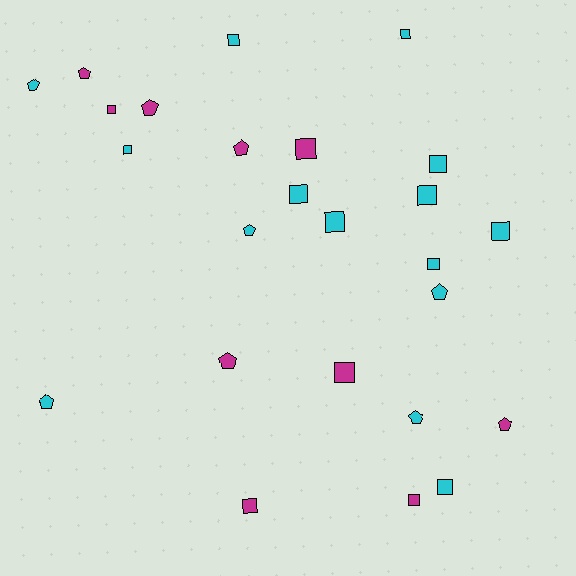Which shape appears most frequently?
Square, with 15 objects.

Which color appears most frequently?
Cyan, with 15 objects.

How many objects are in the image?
There are 25 objects.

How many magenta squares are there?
There are 5 magenta squares.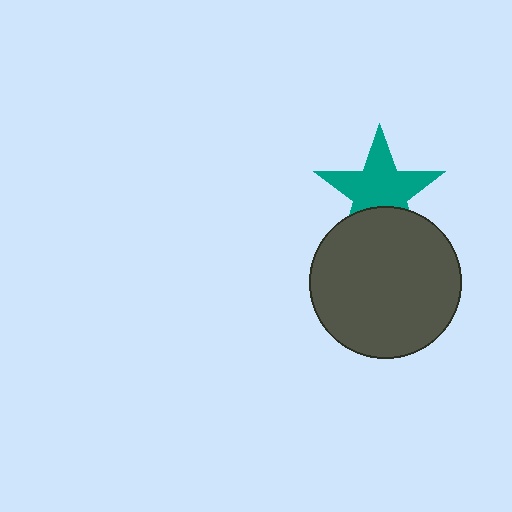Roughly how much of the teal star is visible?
Most of it is visible (roughly 70%).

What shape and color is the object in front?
The object in front is a dark gray circle.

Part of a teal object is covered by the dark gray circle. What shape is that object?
It is a star.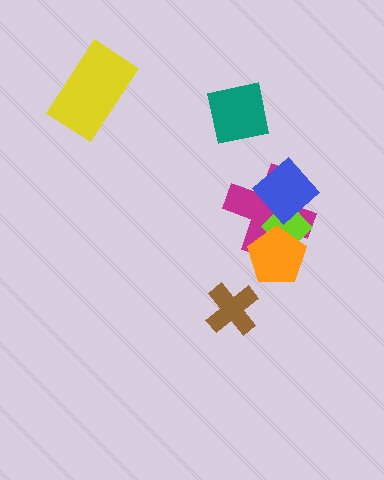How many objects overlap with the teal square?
0 objects overlap with the teal square.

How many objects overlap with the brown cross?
0 objects overlap with the brown cross.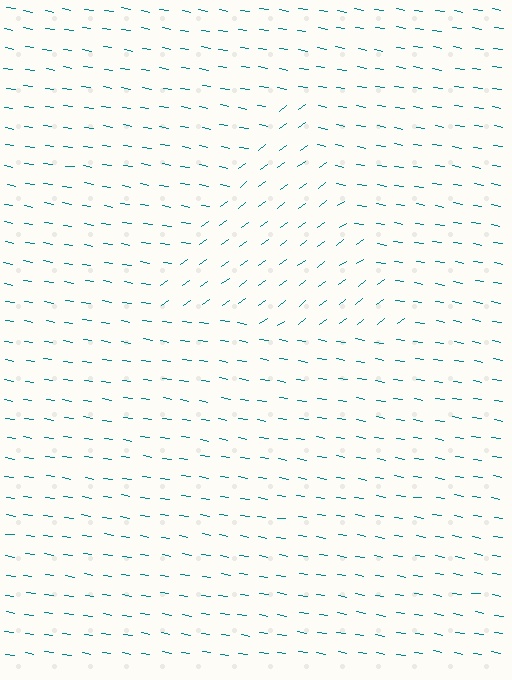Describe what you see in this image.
The image is filled with small teal line segments. A triangle region in the image has lines oriented differently from the surrounding lines, creating a visible texture boundary.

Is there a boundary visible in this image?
Yes, there is a texture boundary formed by a change in line orientation.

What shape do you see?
I see a triangle.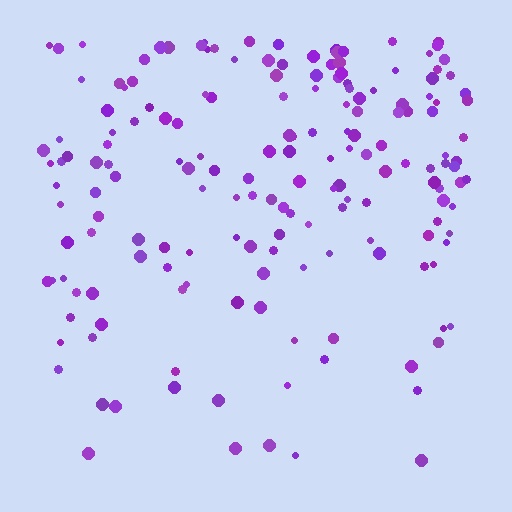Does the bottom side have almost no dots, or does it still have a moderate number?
Still a moderate number, just noticeably fewer than the top.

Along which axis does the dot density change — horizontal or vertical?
Vertical.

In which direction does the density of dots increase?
From bottom to top, with the top side densest.